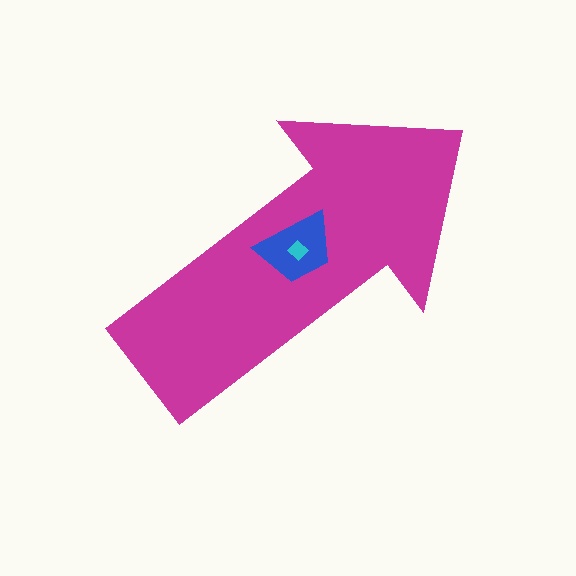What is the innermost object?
The cyan diamond.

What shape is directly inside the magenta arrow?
The blue trapezoid.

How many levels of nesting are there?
3.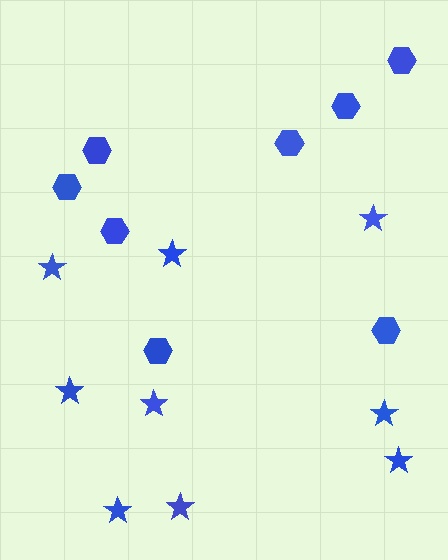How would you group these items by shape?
There are 2 groups: one group of hexagons (8) and one group of stars (9).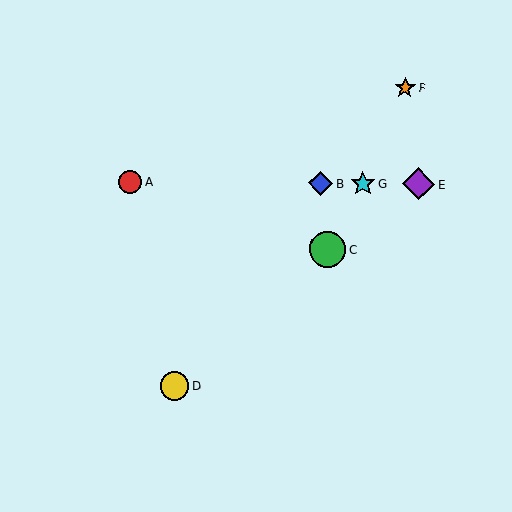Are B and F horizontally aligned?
No, B is at y≈183 and F is at y≈88.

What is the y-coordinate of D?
Object D is at y≈386.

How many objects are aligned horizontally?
4 objects (A, B, E, G) are aligned horizontally.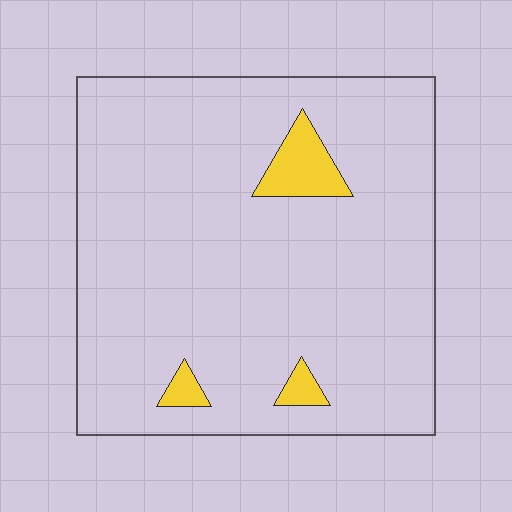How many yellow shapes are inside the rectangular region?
3.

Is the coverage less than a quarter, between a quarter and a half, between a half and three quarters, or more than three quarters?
Less than a quarter.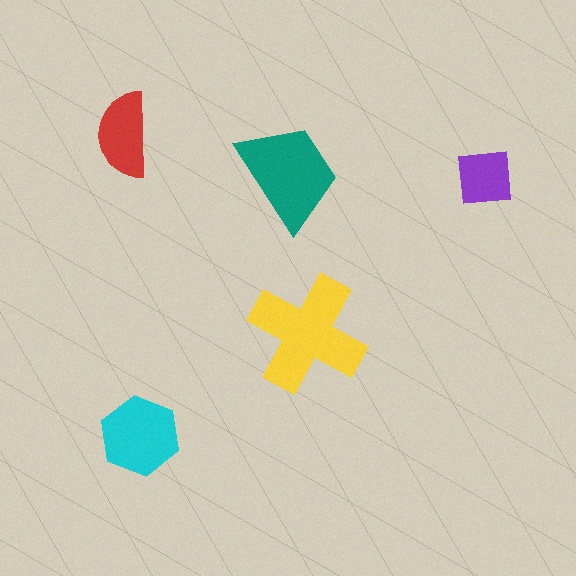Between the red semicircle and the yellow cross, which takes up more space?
The yellow cross.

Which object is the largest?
The yellow cross.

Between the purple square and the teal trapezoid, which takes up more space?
The teal trapezoid.